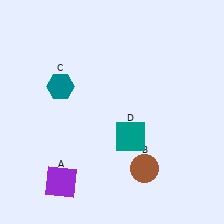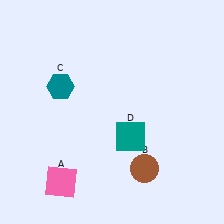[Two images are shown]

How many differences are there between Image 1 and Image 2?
There is 1 difference between the two images.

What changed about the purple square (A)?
In Image 1, A is purple. In Image 2, it changed to pink.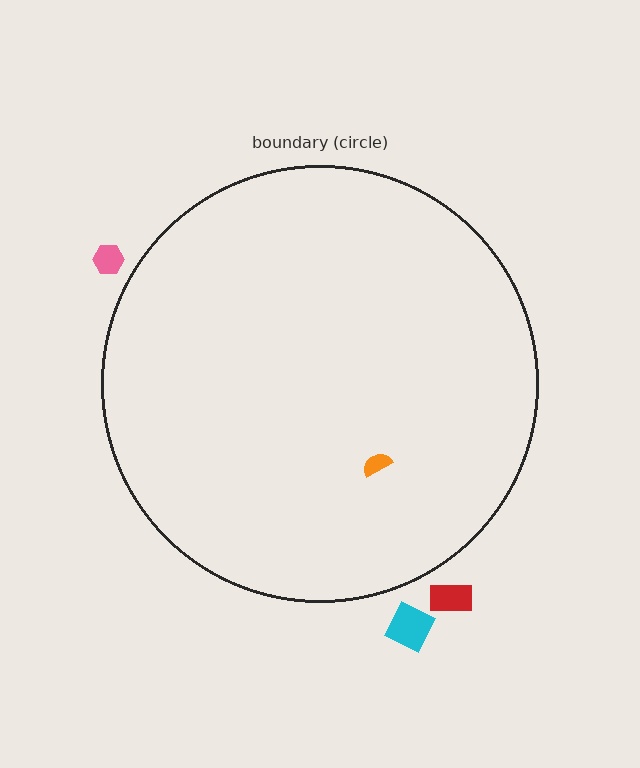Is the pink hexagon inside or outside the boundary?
Outside.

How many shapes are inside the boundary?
1 inside, 3 outside.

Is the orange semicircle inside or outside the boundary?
Inside.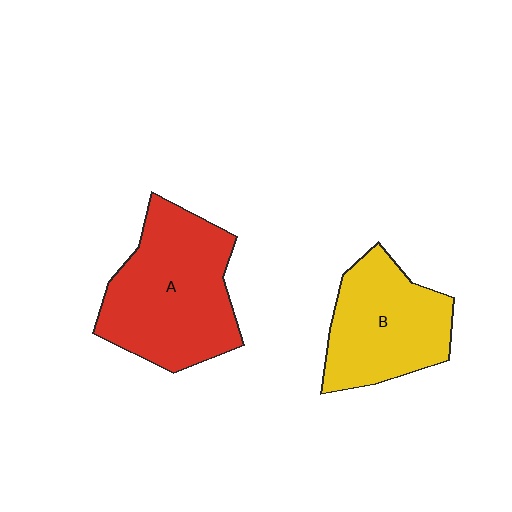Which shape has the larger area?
Shape A (red).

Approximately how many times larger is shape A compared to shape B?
Approximately 1.3 times.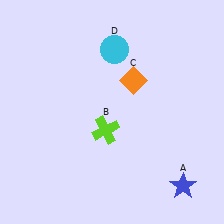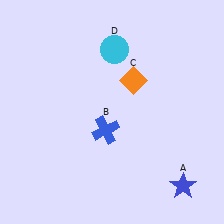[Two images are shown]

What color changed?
The cross (B) changed from lime in Image 1 to blue in Image 2.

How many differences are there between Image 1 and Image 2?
There is 1 difference between the two images.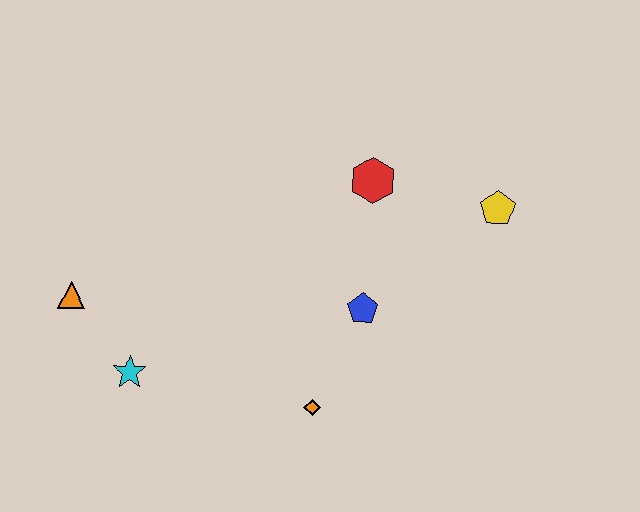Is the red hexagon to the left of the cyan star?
No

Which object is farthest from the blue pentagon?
The orange triangle is farthest from the blue pentagon.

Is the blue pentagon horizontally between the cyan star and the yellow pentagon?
Yes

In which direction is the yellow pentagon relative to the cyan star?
The yellow pentagon is to the right of the cyan star.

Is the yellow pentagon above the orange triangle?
Yes